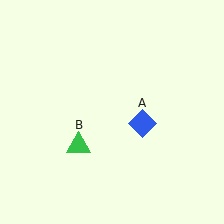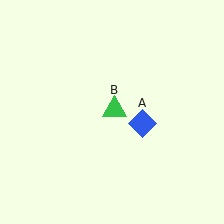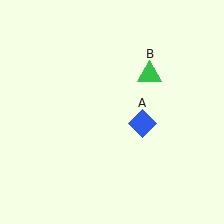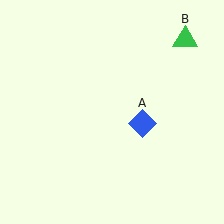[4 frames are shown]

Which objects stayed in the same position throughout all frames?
Blue diamond (object A) remained stationary.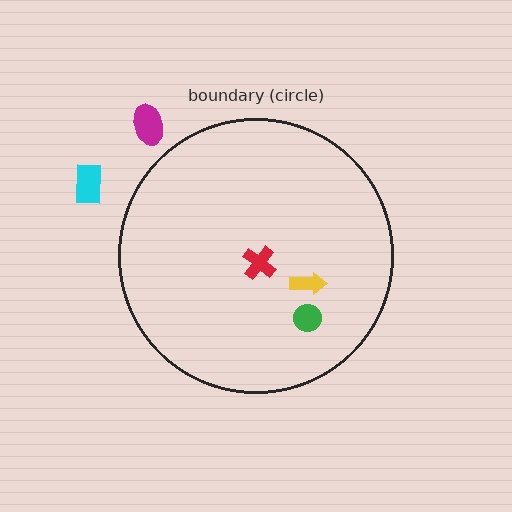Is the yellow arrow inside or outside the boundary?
Inside.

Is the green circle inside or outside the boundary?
Inside.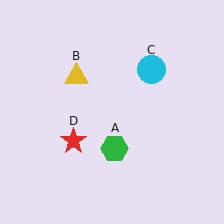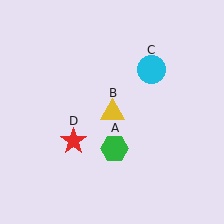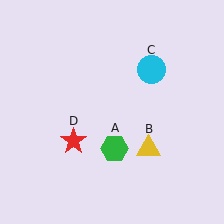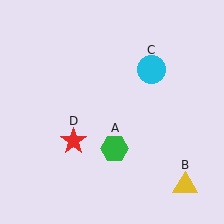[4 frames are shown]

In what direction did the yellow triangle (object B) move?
The yellow triangle (object B) moved down and to the right.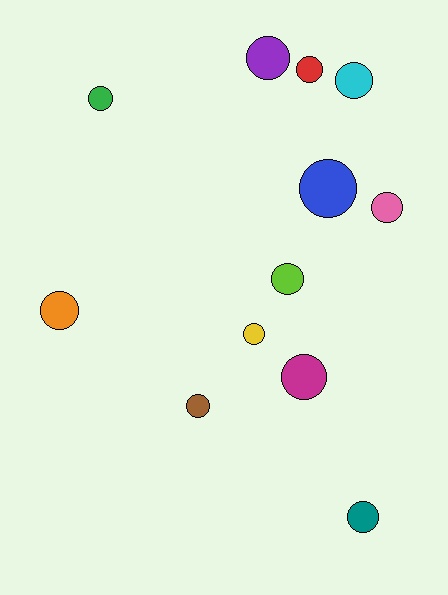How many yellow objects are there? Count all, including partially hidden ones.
There is 1 yellow object.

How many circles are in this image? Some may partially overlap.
There are 12 circles.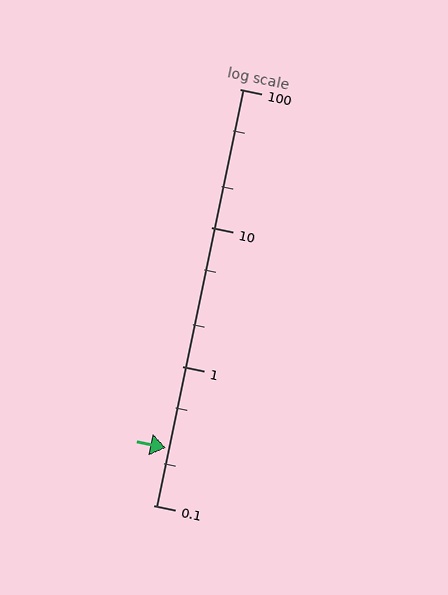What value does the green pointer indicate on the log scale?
The pointer indicates approximately 0.26.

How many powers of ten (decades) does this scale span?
The scale spans 3 decades, from 0.1 to 100.